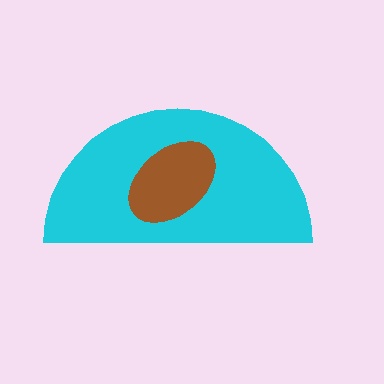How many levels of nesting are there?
2.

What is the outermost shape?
The cyan semicircle.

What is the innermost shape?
The brown ellipse.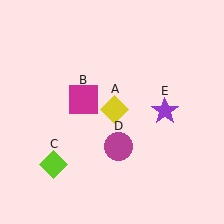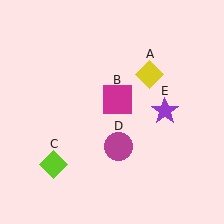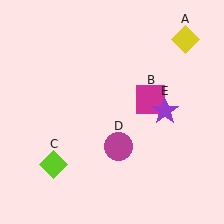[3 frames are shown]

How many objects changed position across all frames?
2 objects changed position: yellow diamond (object A), magenta square (object B).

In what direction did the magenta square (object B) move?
The magenta square (object B) moved right.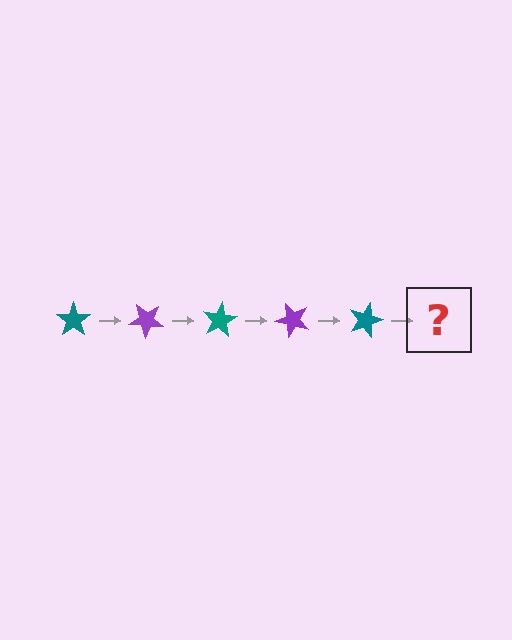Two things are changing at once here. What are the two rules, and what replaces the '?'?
The two rules are that it rotates 40 degrees each step and the color cycles through teal and purple. The '?' should be a purple star, rotated 200 degrees from the start.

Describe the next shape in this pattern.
It should be a purple star, rotated 200 degrees from the start.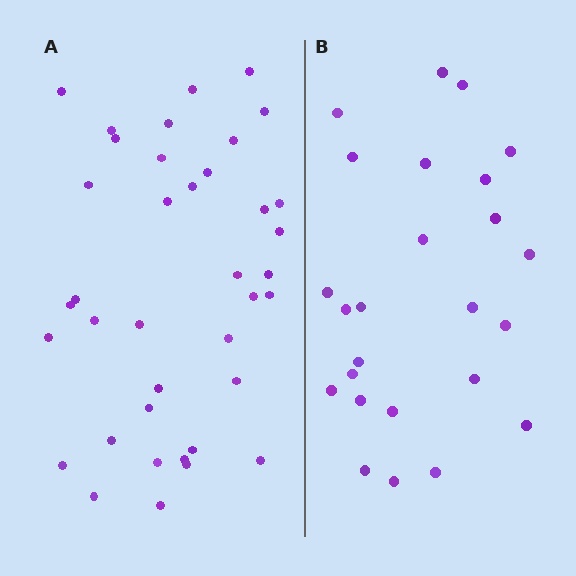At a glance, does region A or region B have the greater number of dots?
Region A (the left region) has more dots.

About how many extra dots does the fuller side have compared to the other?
Region A has approximately 15 more dots than region B.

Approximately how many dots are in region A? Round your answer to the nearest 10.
About 40 dots. (The exact count is 38, which rounds to 40.)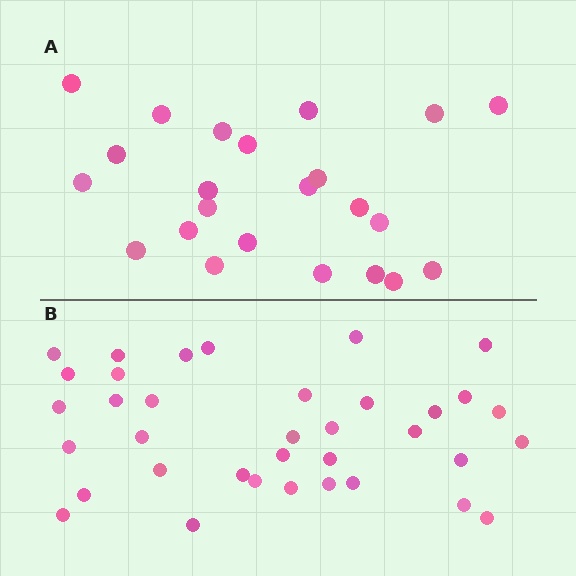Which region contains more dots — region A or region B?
Region B (the bottom region) has more dots.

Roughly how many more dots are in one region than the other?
Region B has approximately 15 more dots than region A.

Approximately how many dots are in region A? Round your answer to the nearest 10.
About 20 dots. (The exact count is 23, which rounds to 20.)